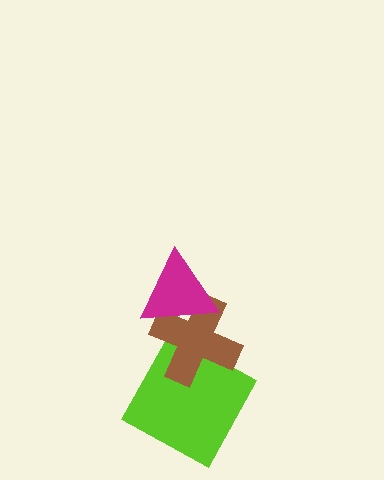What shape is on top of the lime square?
The brown cross is on top of the lime square.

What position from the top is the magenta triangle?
The magenta triangle is 1st from the top.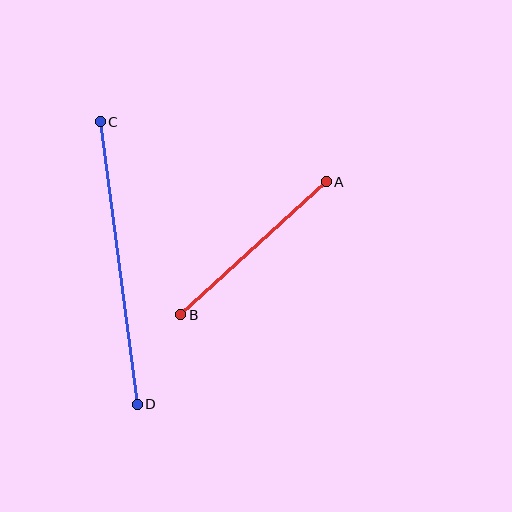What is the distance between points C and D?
The distance is approximately 285 pixels.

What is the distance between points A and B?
The distance is approximately 197 pixels.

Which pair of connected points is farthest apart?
Points C and D are farthest apart.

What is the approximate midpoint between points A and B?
The midpoint is at approximately (253, 248) pixels.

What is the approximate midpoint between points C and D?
The midpoint is at approximately (119, 263) pixels.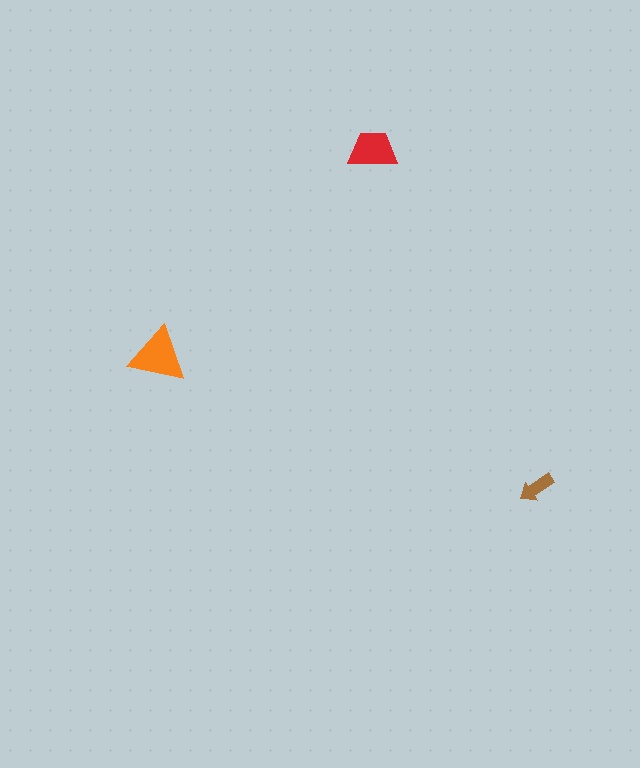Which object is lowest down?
The brown arrow is bottommost.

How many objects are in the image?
There are 3 objects in the image.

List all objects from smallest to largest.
The brown arrow, the red trapezoid, the orange triangle.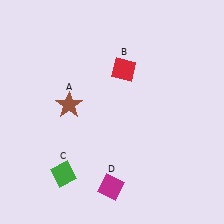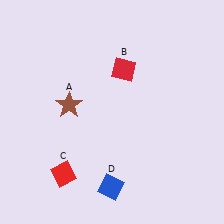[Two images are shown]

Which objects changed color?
C changed from green to red. D changed from magenta to blue.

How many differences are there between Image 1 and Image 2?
There are 2 differences between the two images.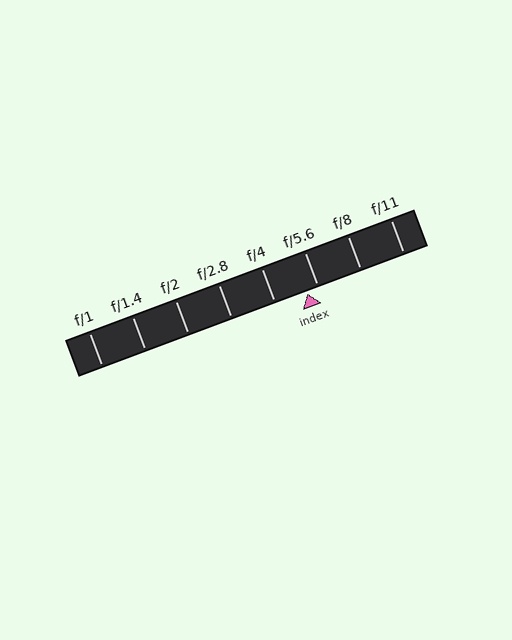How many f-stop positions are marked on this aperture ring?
There are 8 f-stop positions marked.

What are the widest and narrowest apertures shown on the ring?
The widest aperture shown is f/1 and the narrowest is f/11.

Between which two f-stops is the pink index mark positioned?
The index mark is between f/4 and f/5.6.